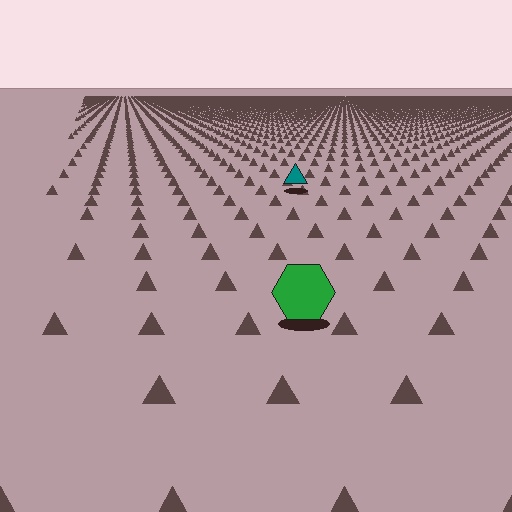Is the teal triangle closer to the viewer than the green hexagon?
No. The green hexagon is closer — you can tell from the texture gradient: the ground texture is coarser near it.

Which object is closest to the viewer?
The green hexagon is closest. The texture marks near it are larger and more spread out.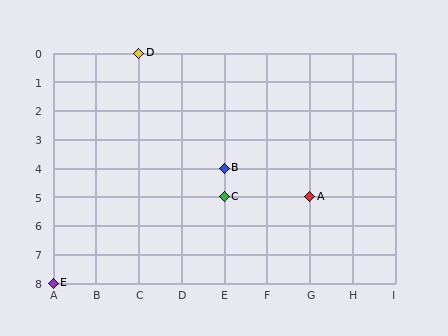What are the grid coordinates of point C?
Point C is at grid coordinates (E, 5).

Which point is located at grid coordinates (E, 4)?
Point B is at (E, 4).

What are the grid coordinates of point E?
Point E is at grid coordinates (A, 8).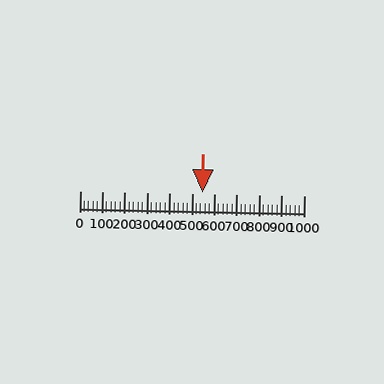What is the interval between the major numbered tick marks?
The major tick marks are spaced 100 units apart.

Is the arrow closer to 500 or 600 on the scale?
The arrow is closer to 500.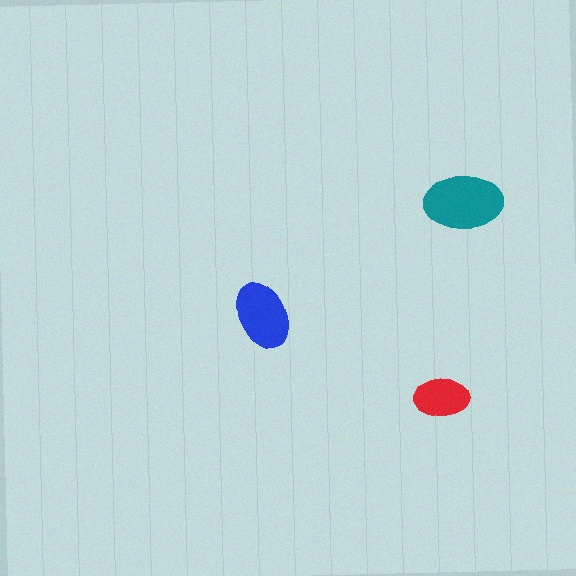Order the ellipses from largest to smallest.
the teal one, the blue one, the red one.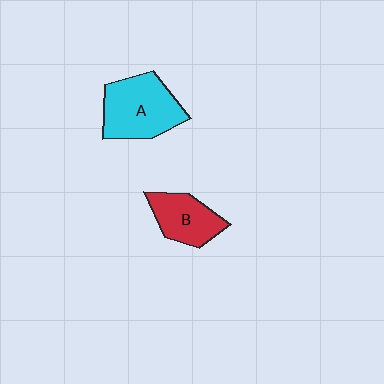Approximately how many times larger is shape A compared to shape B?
Approximately 1.5 times.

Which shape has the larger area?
Shape A (cyan).